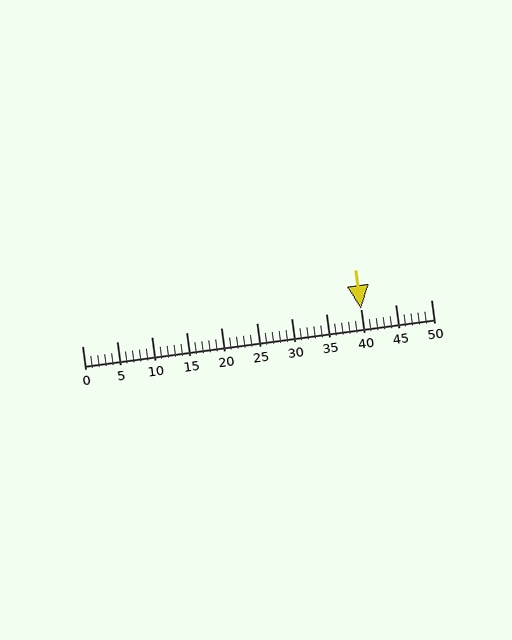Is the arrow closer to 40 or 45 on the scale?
The arrow is closer to 40.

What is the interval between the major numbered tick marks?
The major tick marks are spaced 5 units apart.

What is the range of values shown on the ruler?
The ruler shows values from 0 to 50.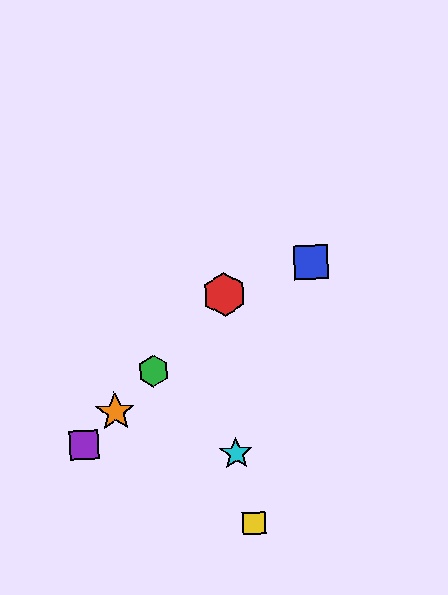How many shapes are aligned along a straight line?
4 shapes (the red hexagon, the green hexagon, the purple square, the orange star) are aligned along a straight line.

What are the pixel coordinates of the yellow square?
The yellow square is at (254, 523).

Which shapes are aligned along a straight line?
The red hexagon, the green hexagon, the purple square, the orange star are aligned along a straight line.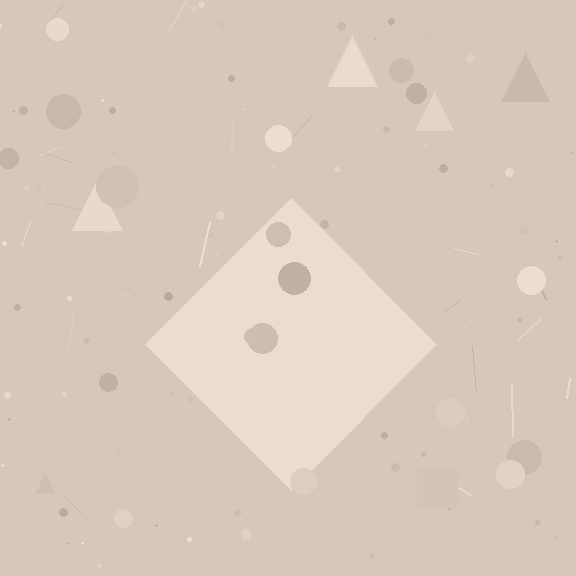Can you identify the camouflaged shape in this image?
The camouflaged shape is a diamond.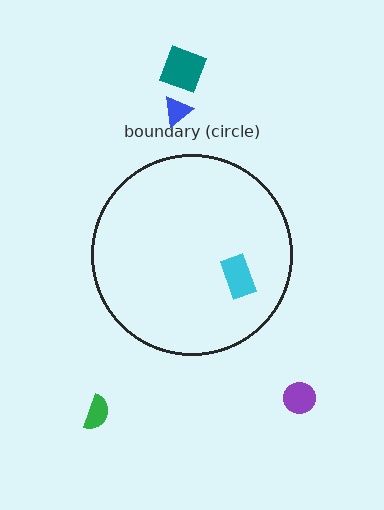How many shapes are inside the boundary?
1 inside, 4 outside.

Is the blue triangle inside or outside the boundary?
Outside.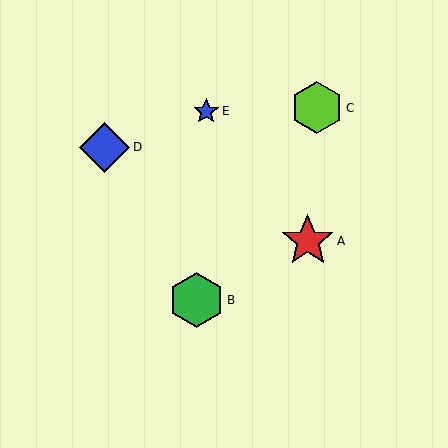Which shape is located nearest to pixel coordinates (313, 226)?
The red star (labeled A) at (308, 241) is nearest to that location.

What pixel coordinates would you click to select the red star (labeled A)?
Click at (308, 241) to select the red star A.